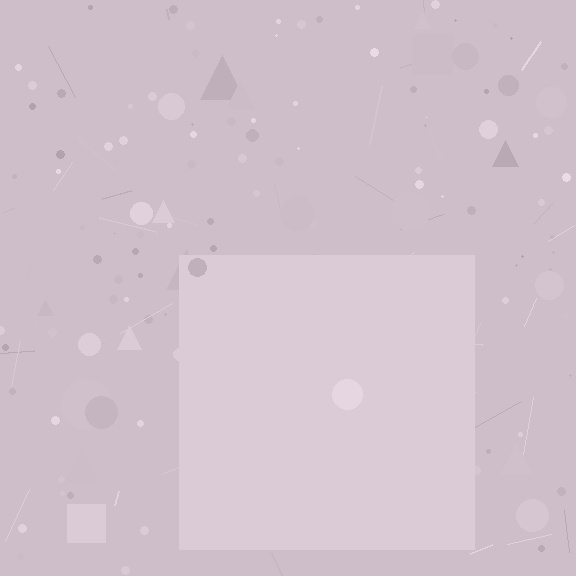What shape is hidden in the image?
A square is hidden in the image.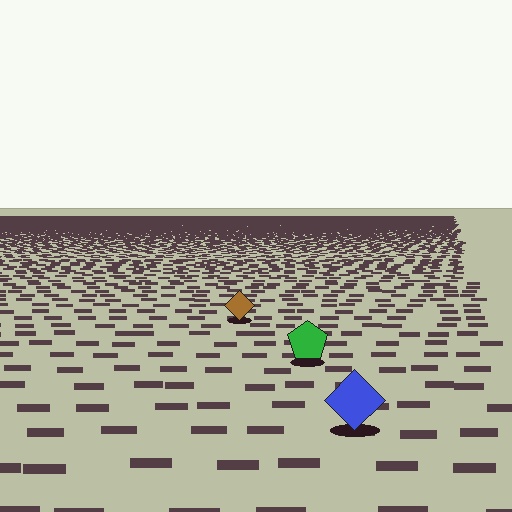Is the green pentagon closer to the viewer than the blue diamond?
No. The blue diamond is closer — you can tell from the texture gradient: the ground texture is coarser near it.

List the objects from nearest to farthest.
From nearest to farthest: the blue diamond, the green pentagon, the brown diamond.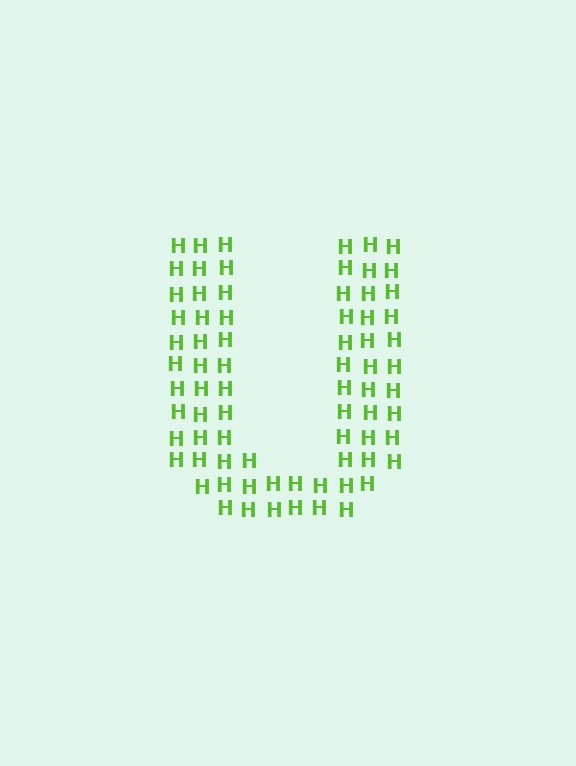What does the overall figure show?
The overall figure shows the letter U.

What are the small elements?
The small elements are letter H's.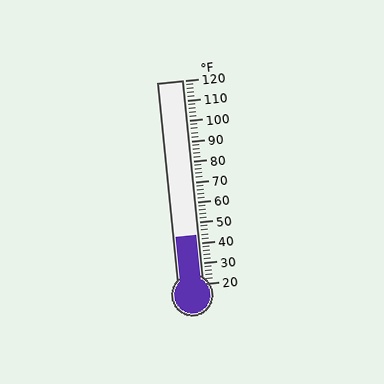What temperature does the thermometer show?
The thermometer shows approximately 44°F.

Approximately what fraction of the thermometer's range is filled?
The thermometer is filled to approximately 25% of its range.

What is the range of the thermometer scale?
The thermometer scale ranges from 20°F to 120°F.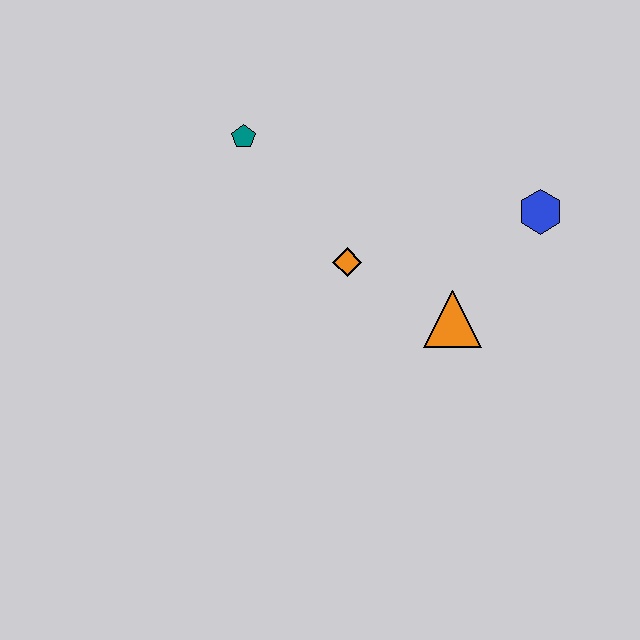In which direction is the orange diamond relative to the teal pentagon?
The orange diamond is below the teal pentagon.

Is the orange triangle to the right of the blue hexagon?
No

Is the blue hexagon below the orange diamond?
No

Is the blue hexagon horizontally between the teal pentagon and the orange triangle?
No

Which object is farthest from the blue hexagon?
The teal pentagon is farthest from the blue hexagon.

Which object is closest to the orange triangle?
The orange diamond is closest to the orange triangle.